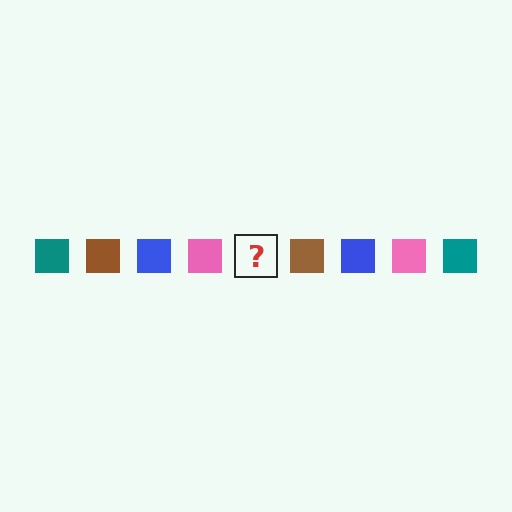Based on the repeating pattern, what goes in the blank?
The blank should be a teal square.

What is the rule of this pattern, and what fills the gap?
The rule is that the pattern cycles through teal, brown, blue, pink squares. The gap should be filled with a teal square.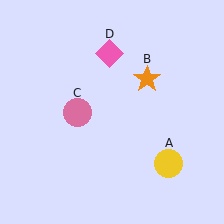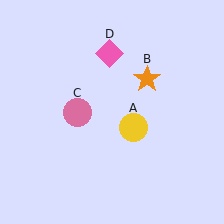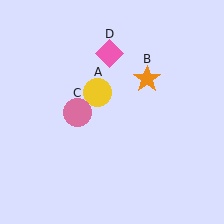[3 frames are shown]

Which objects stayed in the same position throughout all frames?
Orange star (object B) and pink circle (object C) and pink diamond (object D) remained stationary.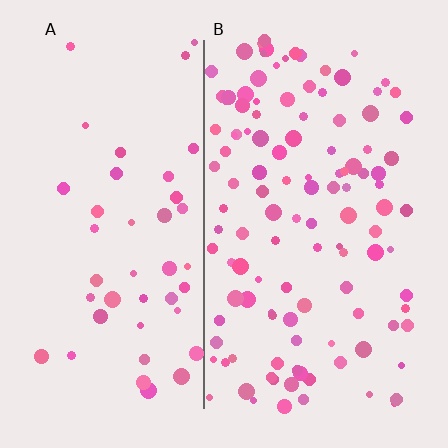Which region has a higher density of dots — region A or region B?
B (the right).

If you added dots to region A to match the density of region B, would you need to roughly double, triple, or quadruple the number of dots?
Approximately triple.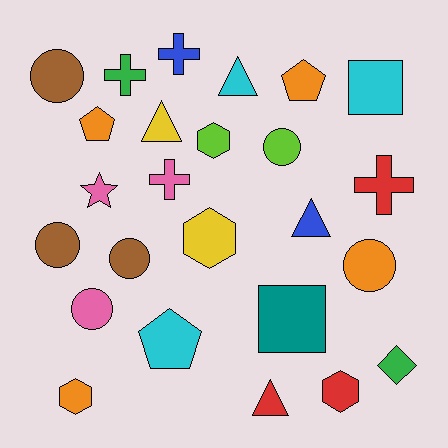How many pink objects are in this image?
There are 3 pink objects.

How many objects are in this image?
There are 25 objects.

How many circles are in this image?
There are 6 circles.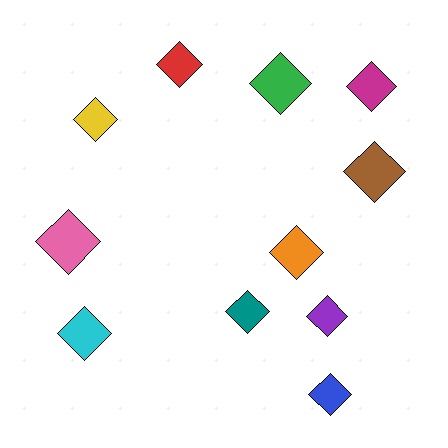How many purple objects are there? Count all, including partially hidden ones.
There is 1 purple object.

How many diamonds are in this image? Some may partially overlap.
There are 11 diamonds.